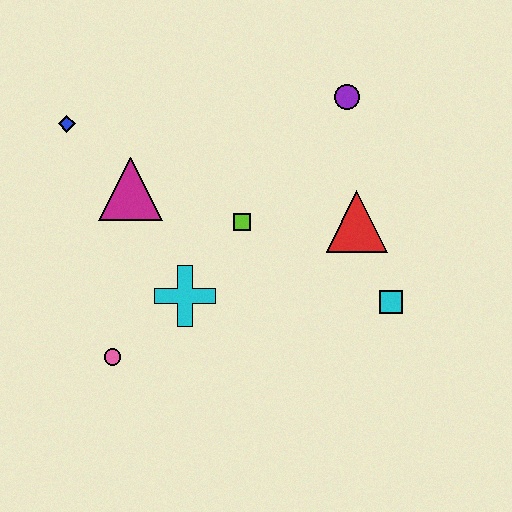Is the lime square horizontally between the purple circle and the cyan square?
No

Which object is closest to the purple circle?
The red triangle is closest to the purple circle.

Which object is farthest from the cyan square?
The blue diamond is farthest from the cyan square.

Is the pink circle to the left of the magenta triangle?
Yes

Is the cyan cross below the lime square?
Yes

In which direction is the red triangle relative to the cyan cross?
The red triangle is to the right of the cyan cross.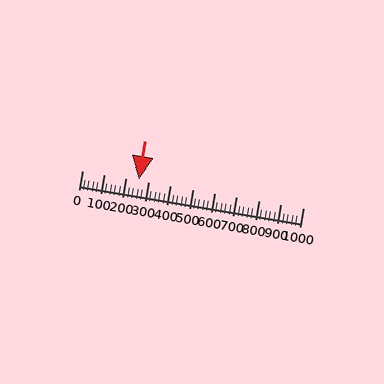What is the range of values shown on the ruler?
The ruler shows values from 0 to 1000.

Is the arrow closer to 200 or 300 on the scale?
The arrow is closer to 300.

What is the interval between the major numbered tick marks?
The major tick marks are spaced 100 units apart.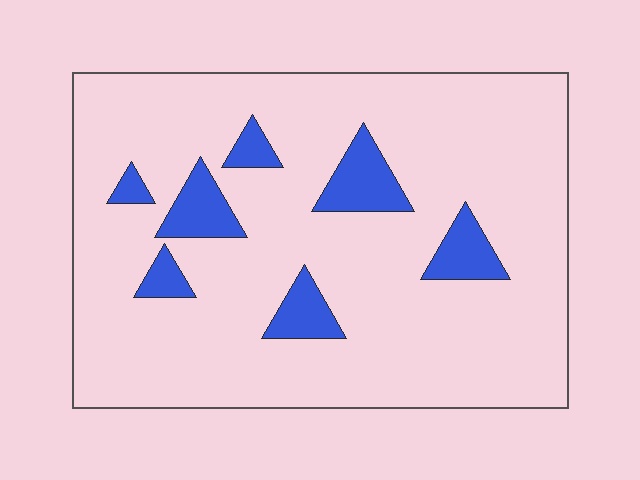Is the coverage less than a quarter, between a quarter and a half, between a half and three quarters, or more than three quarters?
Less than a quarter.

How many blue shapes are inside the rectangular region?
7.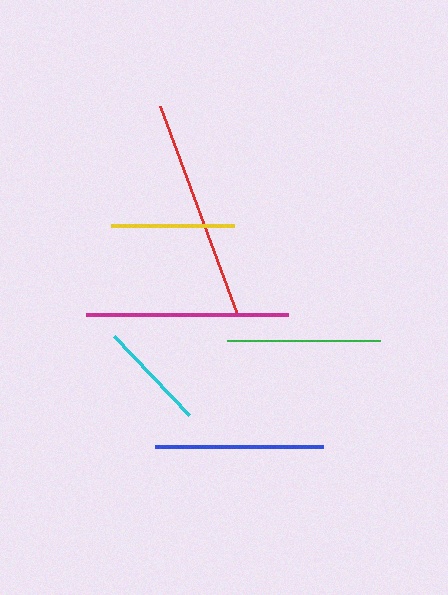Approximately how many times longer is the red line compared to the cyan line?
The red line is approximately 2.0 times the length of the cyan line.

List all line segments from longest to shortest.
From longest to shortest: red, magenta, blue, green, yellow, cyan.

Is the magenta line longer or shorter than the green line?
The magenta line is longer than the green line.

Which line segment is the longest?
The red line is the longest at approximately 222 pixels.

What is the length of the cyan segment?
The cyan segment is approximately 109 pixels long.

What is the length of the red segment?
The red segment is approximately 222 pixels long.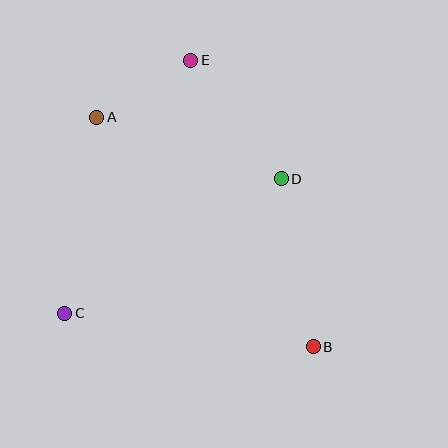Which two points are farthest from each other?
Points A and B are farthest from each other.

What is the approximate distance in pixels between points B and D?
The distance between B and D is approximately 171 pixels.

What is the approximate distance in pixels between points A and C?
The distance between A and C is approximately 198 pixels.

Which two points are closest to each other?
Points A and E are closest to each other.